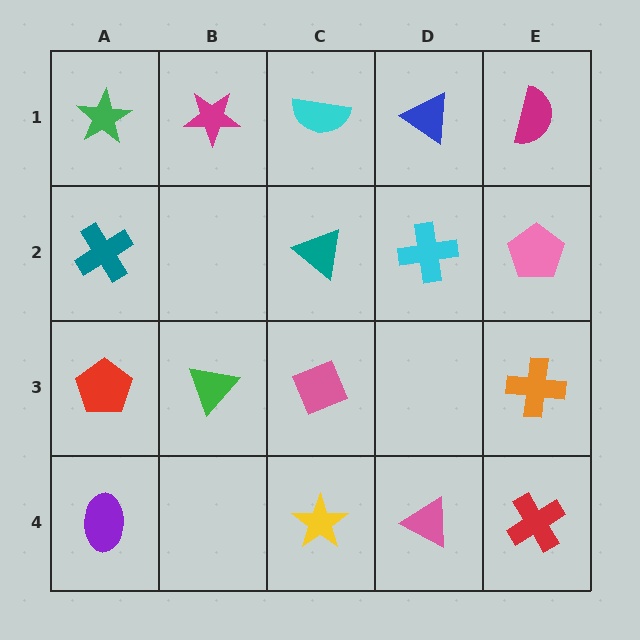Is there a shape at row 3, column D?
No, that cell is empty.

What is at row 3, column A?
A red pentagon.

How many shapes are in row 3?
4 shapes.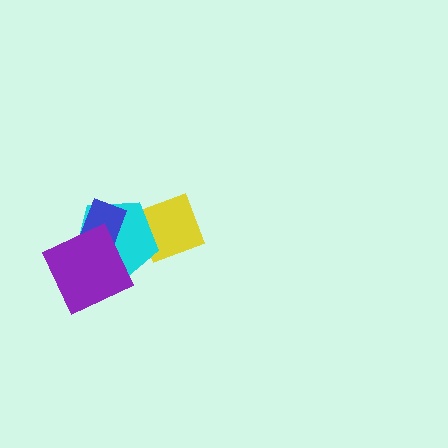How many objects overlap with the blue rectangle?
2 objects overlap with the blue rectangle.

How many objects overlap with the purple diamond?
2 objects overlap with the purple diamond.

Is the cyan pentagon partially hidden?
Yes, it is partially covered by another shape.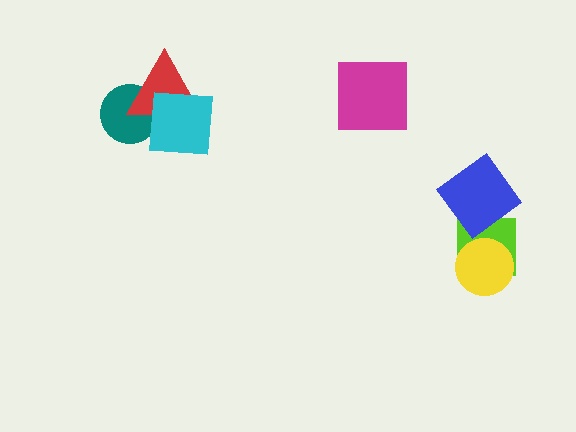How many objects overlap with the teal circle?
2 objects overlap with the teal circle.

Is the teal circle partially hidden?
Yes, it is partially covered by another shape.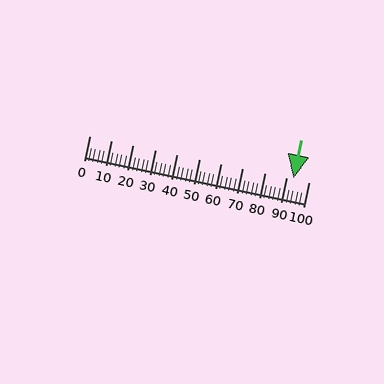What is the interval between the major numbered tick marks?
The major tick marks are spaced 10 units apart.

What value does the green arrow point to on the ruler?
The green arrow points to approximately 93.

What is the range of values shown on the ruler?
The ruler shows values from 0 to 100.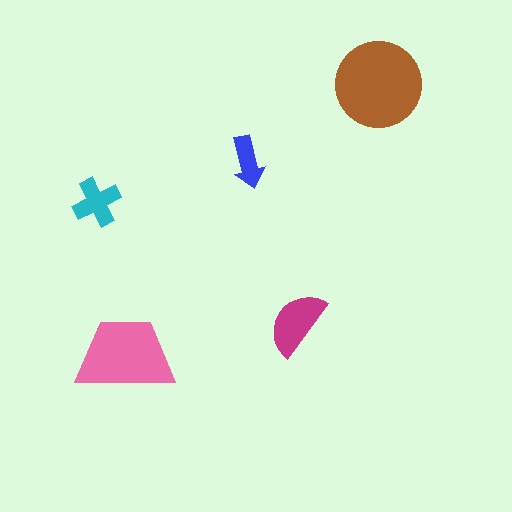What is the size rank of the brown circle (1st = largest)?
1st.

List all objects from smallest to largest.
The blue arrow, the cyan cross, the magenta semicircle, the pink trapezoid, the brown circle.